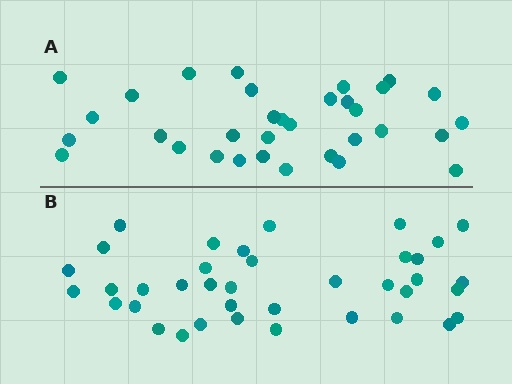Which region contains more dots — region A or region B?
Region B (the bottom region) has more dots.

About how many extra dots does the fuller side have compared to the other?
Region B has about 5 more dots than region A.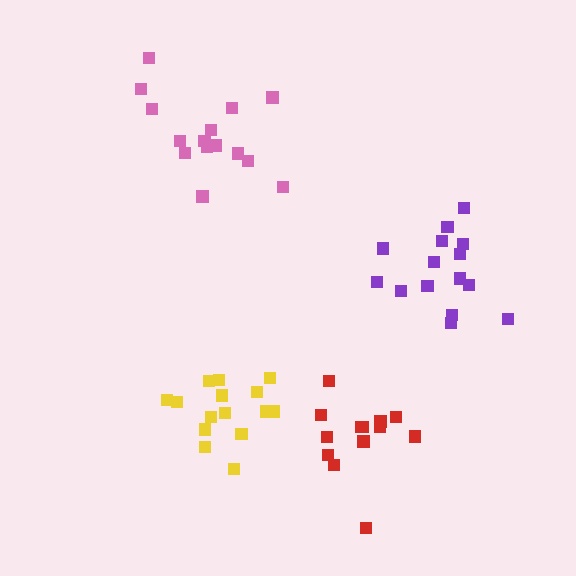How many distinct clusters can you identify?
There are 4 distinct clusters.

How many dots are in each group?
Group 1: 15 dots, Group 2: 13 dots, Group 3: 15 dots, Group 4: 15 dots (58 total).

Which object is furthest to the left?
The pink cluster is leftmost.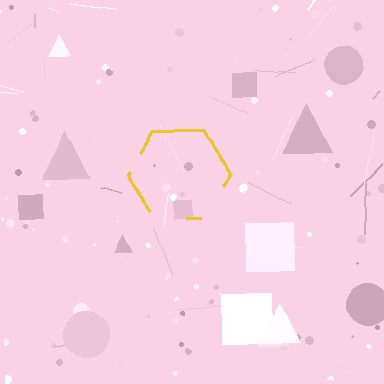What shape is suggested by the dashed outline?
The dashed outline suggests a hexagon.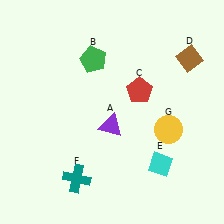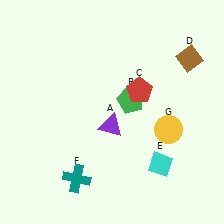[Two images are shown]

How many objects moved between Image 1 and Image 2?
1 object moved between the two images.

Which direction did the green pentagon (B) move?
The green pentagon (B) moved down.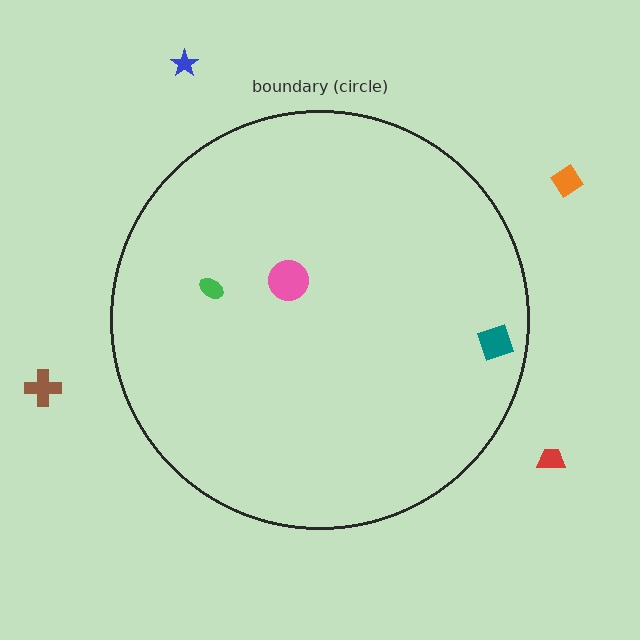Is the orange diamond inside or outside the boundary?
Outside.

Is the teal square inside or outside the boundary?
Inside.